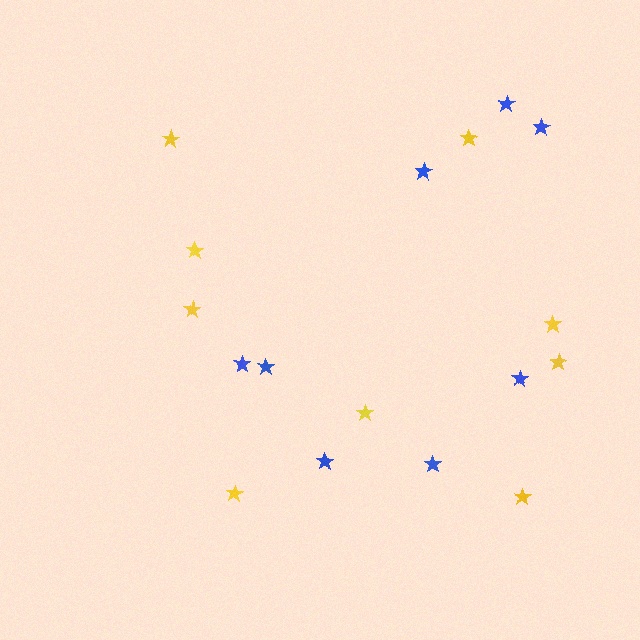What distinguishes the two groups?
There are 2 groups: one group of yellow stars (9) and one group of blue stars (8).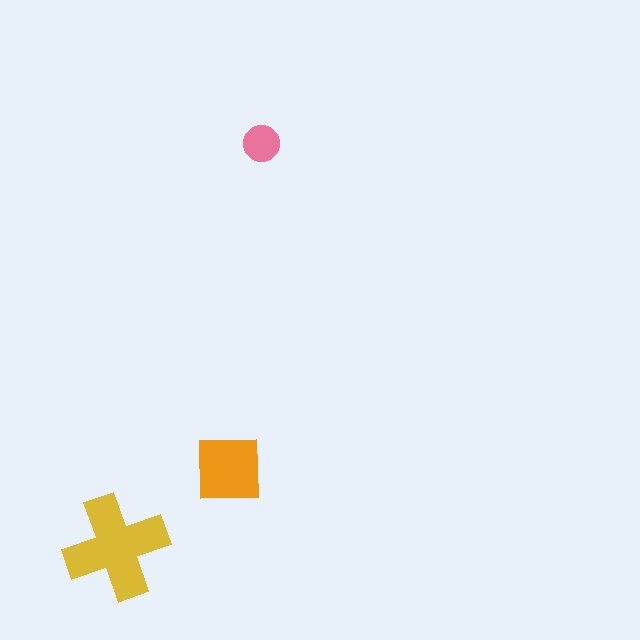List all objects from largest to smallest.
The yellow cross, the orange square, the pink circle.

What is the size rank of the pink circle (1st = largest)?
3rd.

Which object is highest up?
The pink circle is topmost.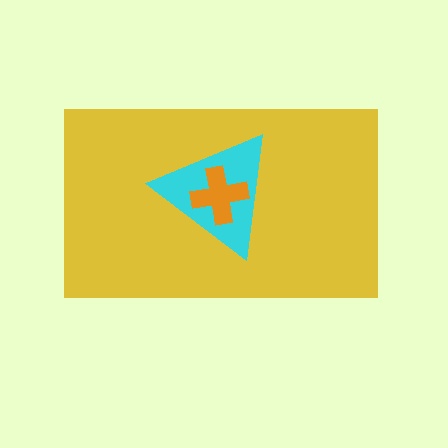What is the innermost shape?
The orange cross.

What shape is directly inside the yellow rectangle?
The cyan triangle.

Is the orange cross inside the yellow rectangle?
Yes.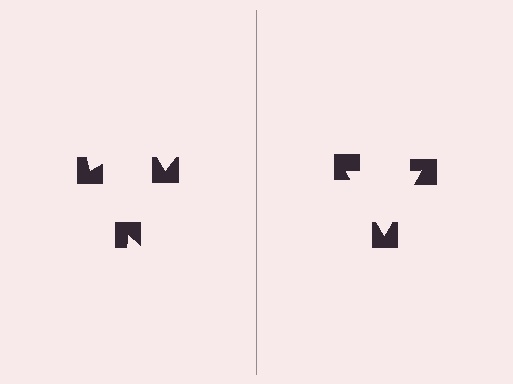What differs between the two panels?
The notched squares are positioned identically on both sides; only the wedge orientations differ. On the right they align to a triangle; on the left they are misaligned.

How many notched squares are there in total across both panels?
6 — 3 on each side.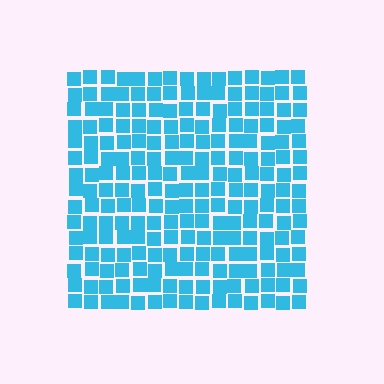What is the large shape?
The large shape is a square.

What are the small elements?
The small elements are squares.